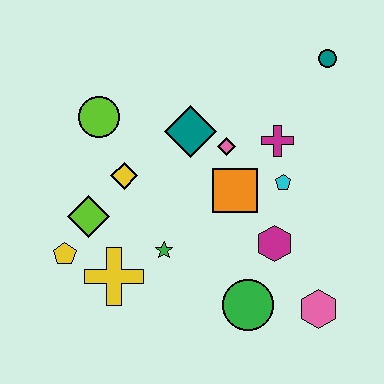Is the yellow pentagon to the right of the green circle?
No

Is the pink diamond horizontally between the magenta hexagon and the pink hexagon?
No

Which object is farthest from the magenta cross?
The yellow pentagon is farthest from the magenta cross.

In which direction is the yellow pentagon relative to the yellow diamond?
The yellow pentagon is below the yellow diamond.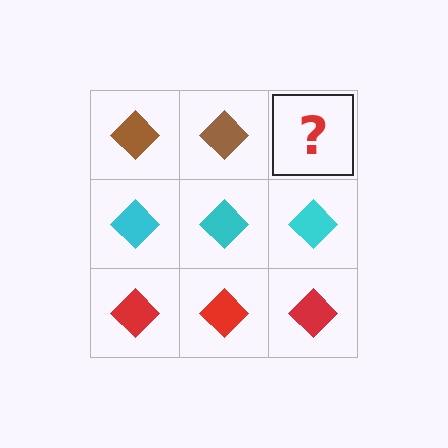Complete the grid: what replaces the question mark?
The question mark should be replaced with a brown diamond.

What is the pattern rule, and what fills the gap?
The rule is that each row has a consistent color. The gap should be filled with a brown diamond.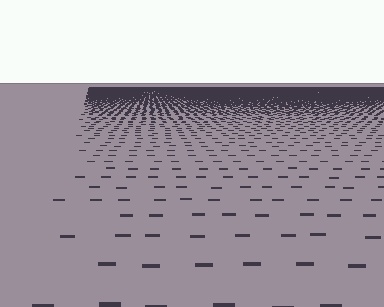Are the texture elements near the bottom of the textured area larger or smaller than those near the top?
Larger. Near the bottom, elements are closer to the viewer and appear at a bigger on-screen size.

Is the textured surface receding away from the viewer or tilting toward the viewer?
The surface is receding away from the viewer. Texture elements get smaller and denser toward the top.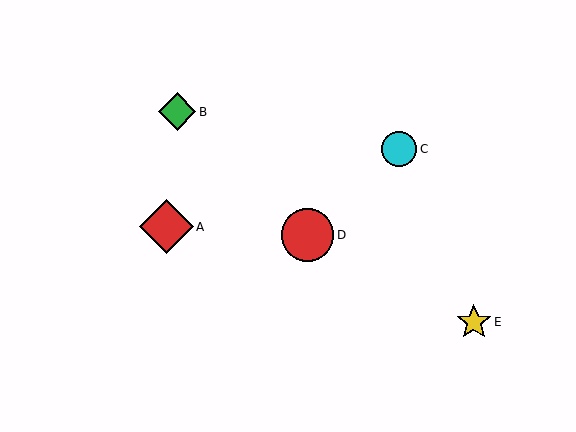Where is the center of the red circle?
The center of the red circle is at (307, 235).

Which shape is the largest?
The red diamond (labeled A) is the largest.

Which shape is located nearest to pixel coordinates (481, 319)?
The yellow star (labeled E) at (474, 322) is nearest to that location.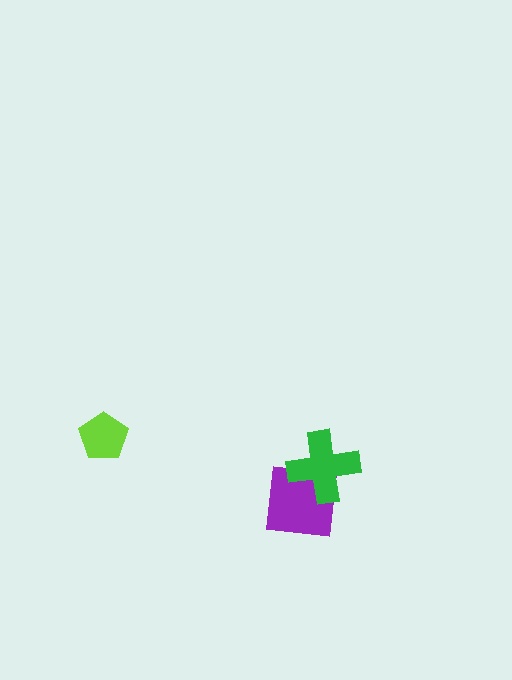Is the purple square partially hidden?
Yes, it is partially covered by another shape.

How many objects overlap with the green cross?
1 object overlaps with the green cross.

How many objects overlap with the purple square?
1 object overlaps with the purple square.